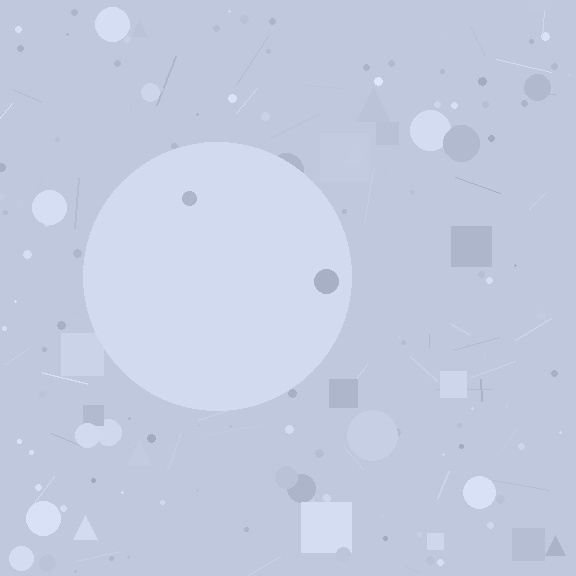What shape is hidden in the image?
A circle is hidden in the image.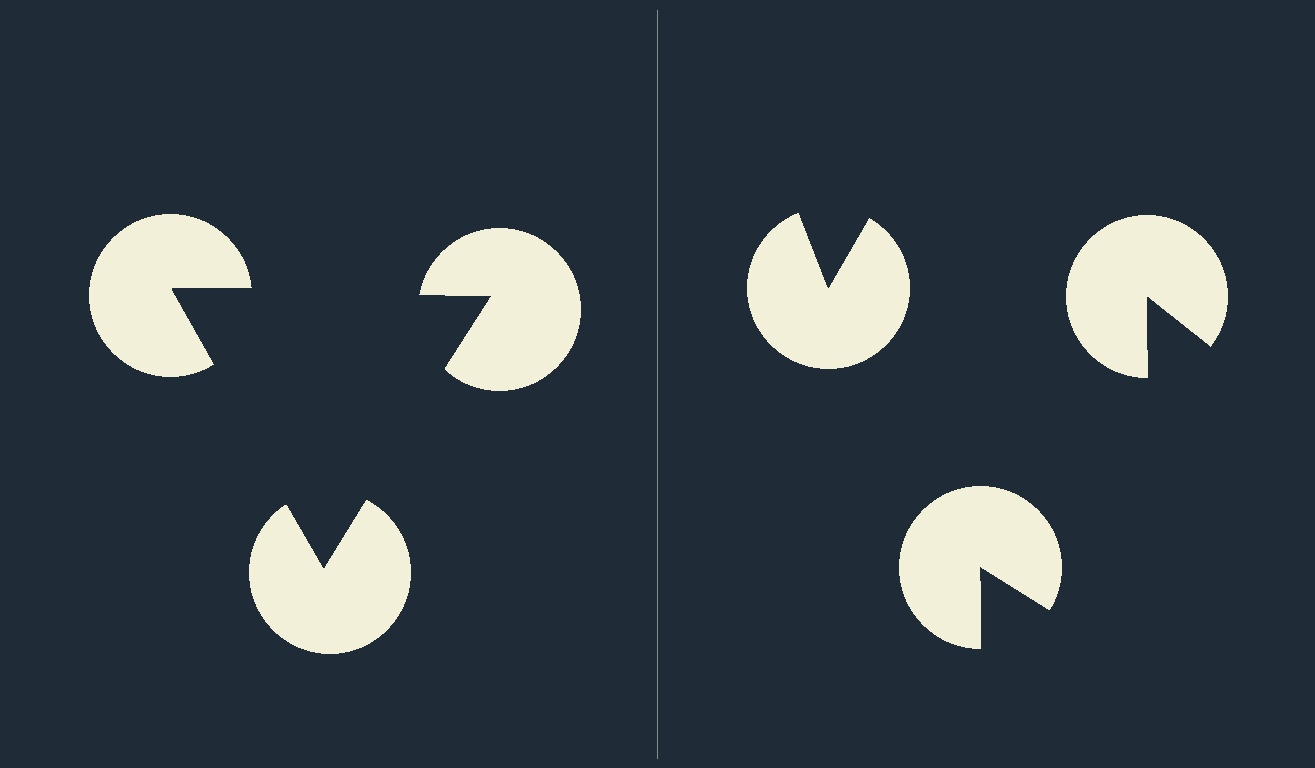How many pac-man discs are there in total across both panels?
6 — 3 on each side.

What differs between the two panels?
The pac-man discs are positioned identically on both sides; only the wedge orientations differ. On the left they align to a triangle; on the right they are misaligned.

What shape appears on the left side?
An illusory triangle.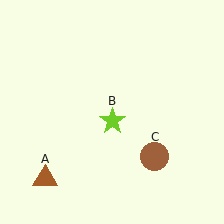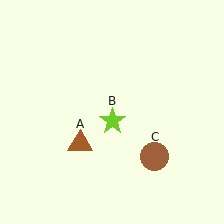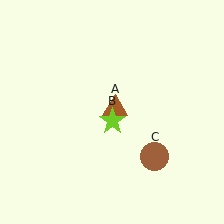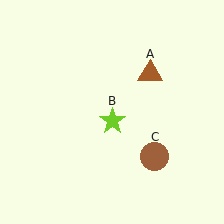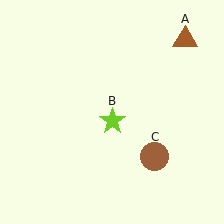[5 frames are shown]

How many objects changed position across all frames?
1 object changed position: brown triangle (object A).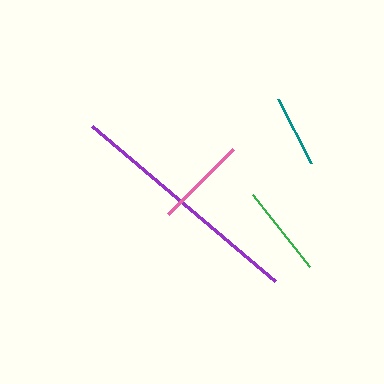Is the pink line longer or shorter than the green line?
The green line is longer than the pink line.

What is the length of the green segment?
The green segment is approximately 92 pixels long.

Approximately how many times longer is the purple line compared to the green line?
The purple line is approximately 2.6 times the length of the green line.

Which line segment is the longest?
The purple line is the longest at approximately 241 pixels.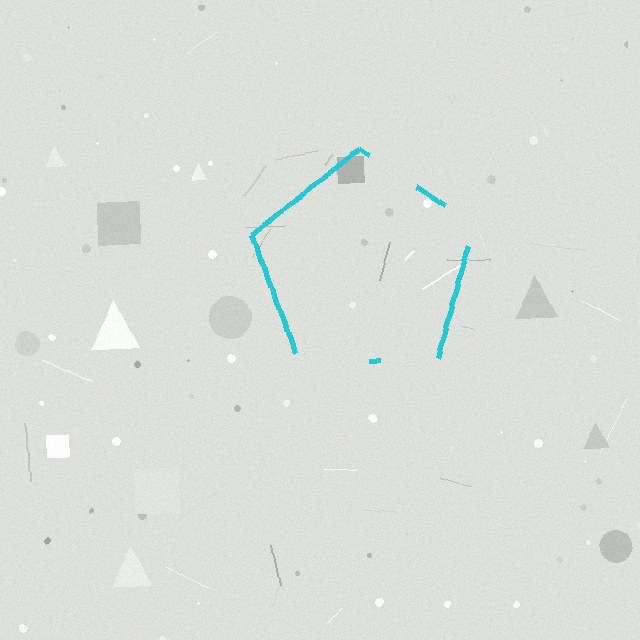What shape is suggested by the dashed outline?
The dashed outline suggests a pentagon.